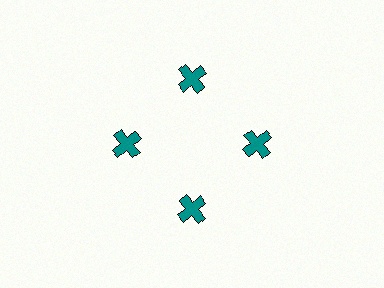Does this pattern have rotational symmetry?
Yes, this pattern has 4-fold rotational symmetry. It looks the same after rotating 90 degrees around the center.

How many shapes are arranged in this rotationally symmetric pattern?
There are 4 shapes, arranged in 4 groups of 1.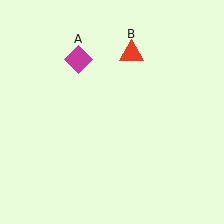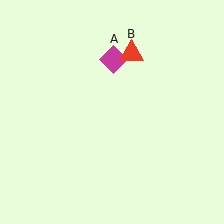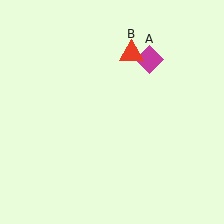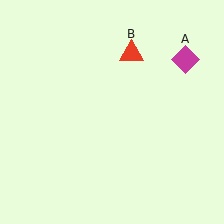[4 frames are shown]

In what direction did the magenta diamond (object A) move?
The magenta diamond (object A) moved right.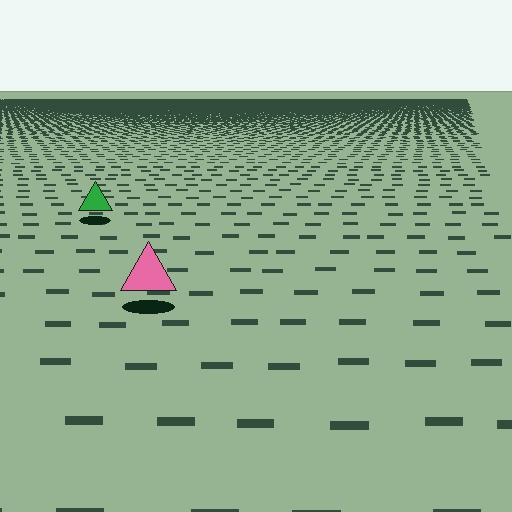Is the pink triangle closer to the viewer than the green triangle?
Yes. The pink triangle is closer — you can tell from the texture gradient: the ground texture is coarser near it.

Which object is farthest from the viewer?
The green triangle is farthest from the viewer. It appears smaller and the ground texture around it is denser.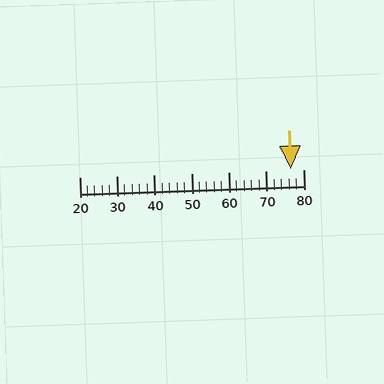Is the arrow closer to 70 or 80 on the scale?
The arrow is closer to 80.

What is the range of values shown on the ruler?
The ruler shows values from 20 to 80.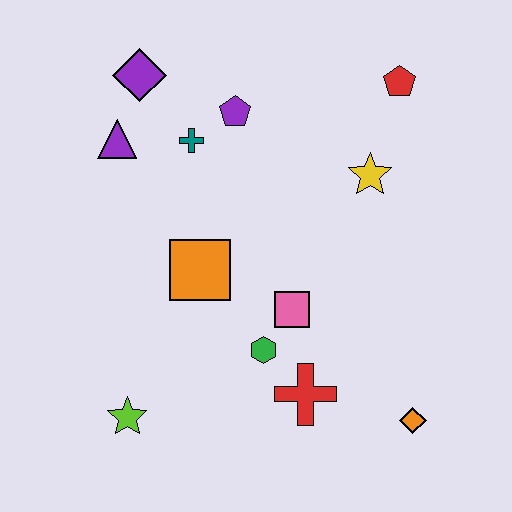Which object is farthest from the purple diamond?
The orange diamond is farthest from the purple diamond.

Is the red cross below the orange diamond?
No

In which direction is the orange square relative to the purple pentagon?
The orange square is below the purple pentagon.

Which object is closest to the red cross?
The green hexagon is closest to the red cross.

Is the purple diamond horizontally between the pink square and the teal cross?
No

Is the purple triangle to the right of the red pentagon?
No